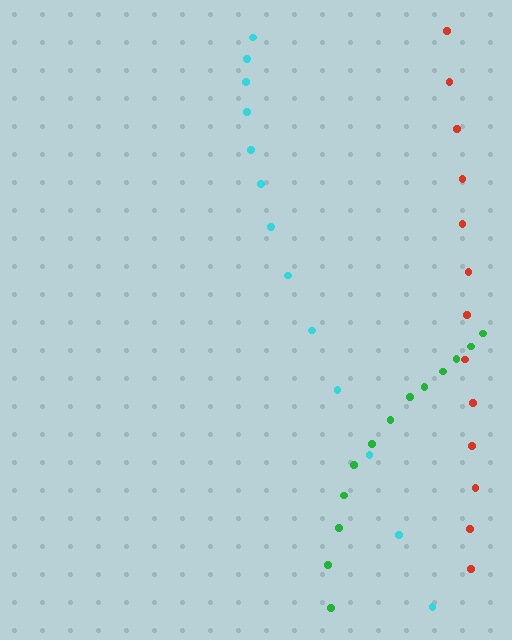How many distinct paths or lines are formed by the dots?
There are 3 distinct paths.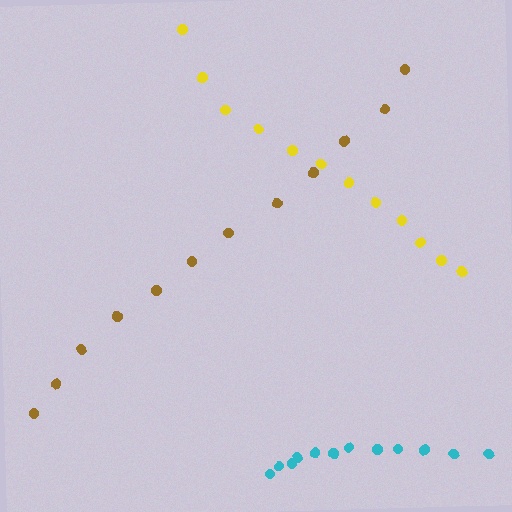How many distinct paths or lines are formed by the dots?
There are 3 distinct paths.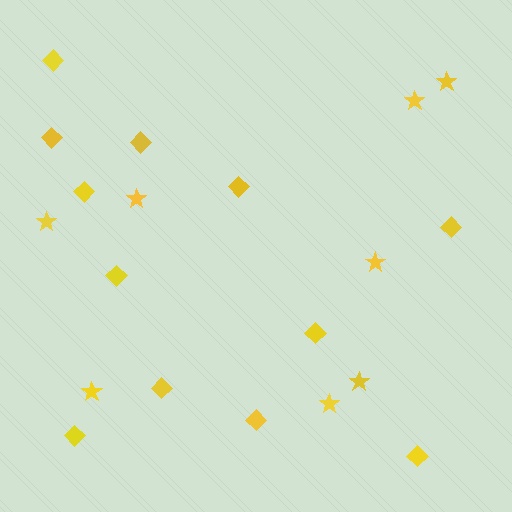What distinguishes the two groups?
There are 2 groups: one group of stars (8) and one group of diamonds (12).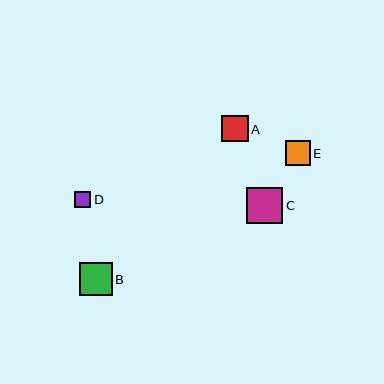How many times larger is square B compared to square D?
Square B is approximately 2.1 times the size of square D.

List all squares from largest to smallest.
From largest to smallest: C, B, A, E, D.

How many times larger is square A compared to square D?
Square A is approximately 1.7 times the size of square D.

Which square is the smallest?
Square D is the smallest with a size of approximately 16 pixels.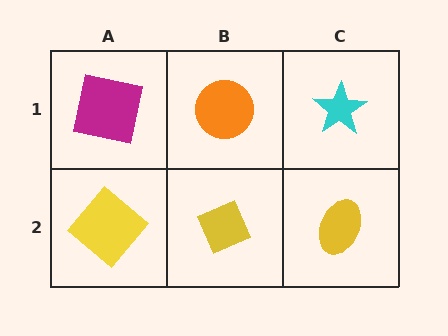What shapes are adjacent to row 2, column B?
An orange circle (row 1, column B), a yellow diamond (row 2, column A), a yellow ellipse (row 2, column C).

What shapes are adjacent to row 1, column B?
A yellow diamond (row 2, column B), a magenta square (row 1, column A), a cyan star (row 1, column C).